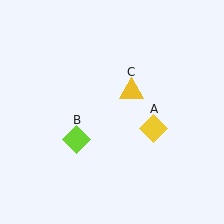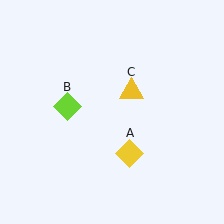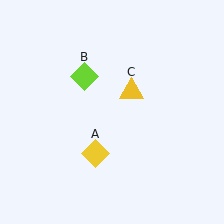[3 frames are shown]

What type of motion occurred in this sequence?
The yellow diamond (object A), lime diamond (object B) rotated clockwise around the center of the scene.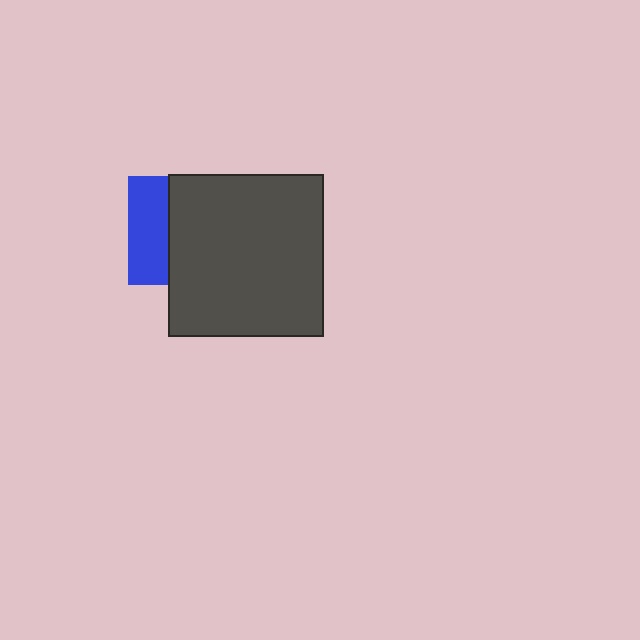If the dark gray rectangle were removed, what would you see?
You would see the complete blue square.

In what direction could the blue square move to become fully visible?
The blue square could move left. That would shift it out from behind the dark gray rectangle entirely.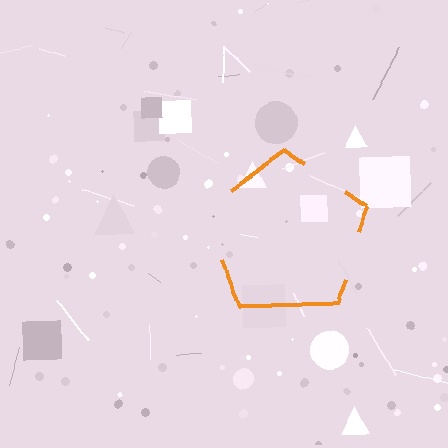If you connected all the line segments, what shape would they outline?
They would outline a pentagon.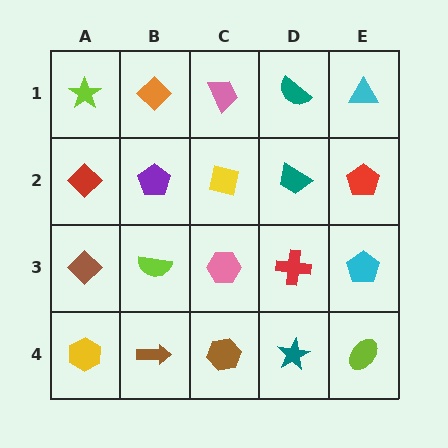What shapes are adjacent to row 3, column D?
A teal trapezoid (row 2, column D), a teal star (row 4, column D), a pink hexagon (row 3, column C), a cyan pentagon (row 3, column E).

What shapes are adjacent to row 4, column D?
A red cross (row 3, column D), a brown hexagon (row 4, column C), a lime ellipse (row 4, column E).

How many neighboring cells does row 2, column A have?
3.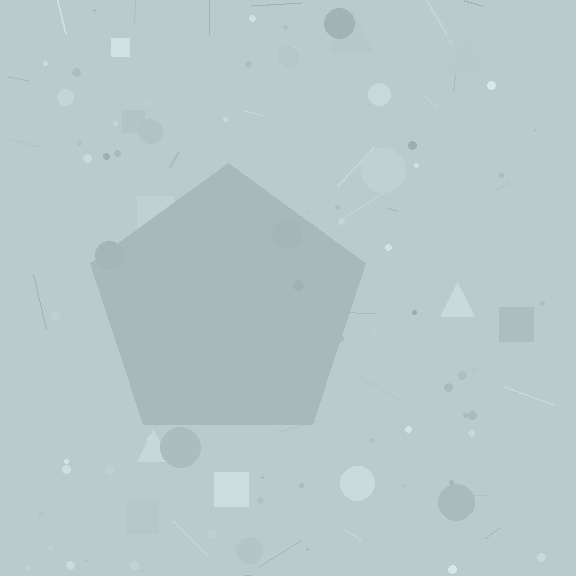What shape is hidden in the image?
A pentagon is hidden in the image.